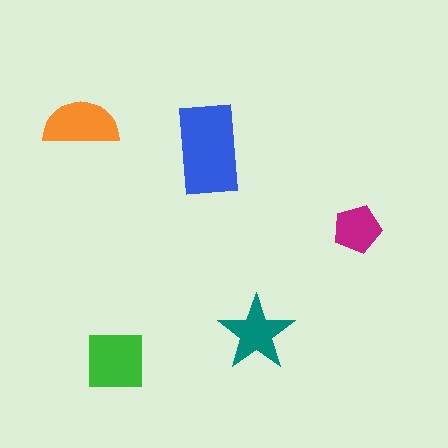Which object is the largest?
The blue rectangle.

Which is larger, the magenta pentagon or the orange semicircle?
The orange semicircle.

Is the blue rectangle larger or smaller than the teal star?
Larger.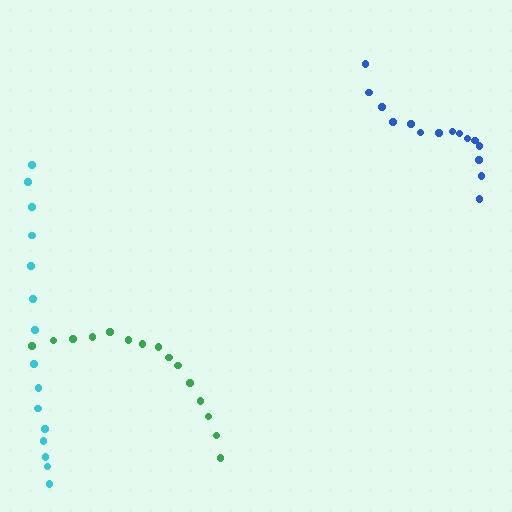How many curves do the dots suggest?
There are 3 distinct paths.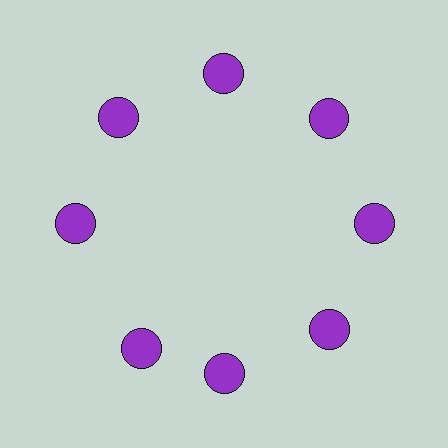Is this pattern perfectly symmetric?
No. The 8 purple circles are arranged in a ring, but one element near the 8 o'clock position is rotated out of alignment along the ring, breaking the 8-fold rotational symmetry.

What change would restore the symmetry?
The symmetry would be restored by rotating it back into even spacing with its neighbors so that all 8 circles sit at equal angles and equal distance from the center.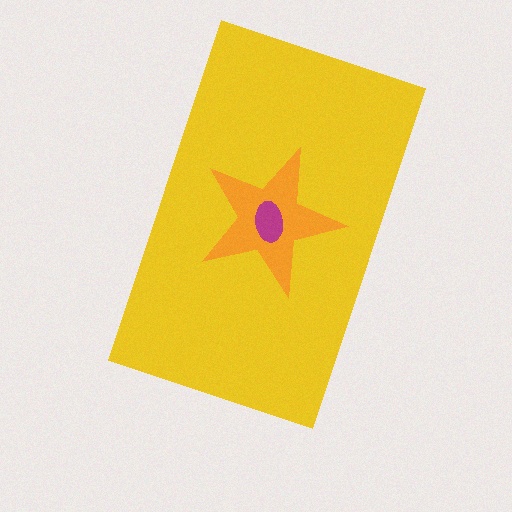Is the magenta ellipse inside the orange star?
Yes.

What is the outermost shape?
The yellow rectangle.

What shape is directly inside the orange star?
The magenta ellipse.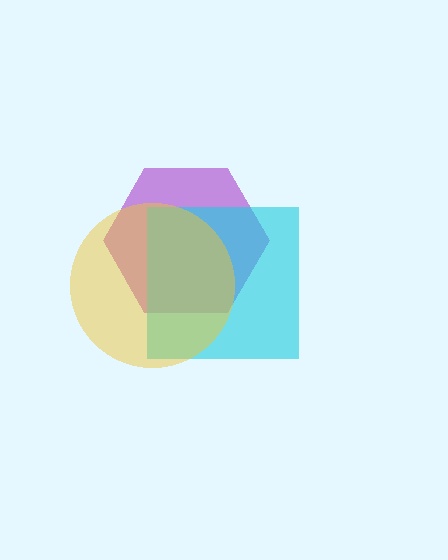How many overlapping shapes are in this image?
There are 3 overlapping shapes in the image.